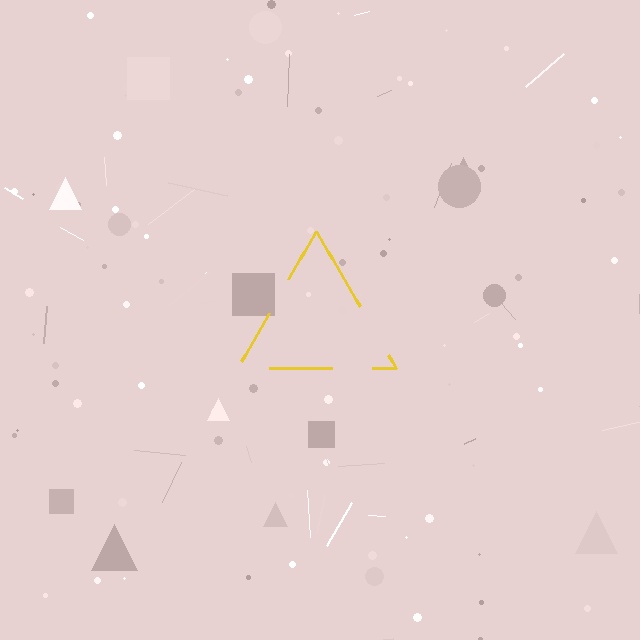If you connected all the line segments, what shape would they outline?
They would outline a triangle.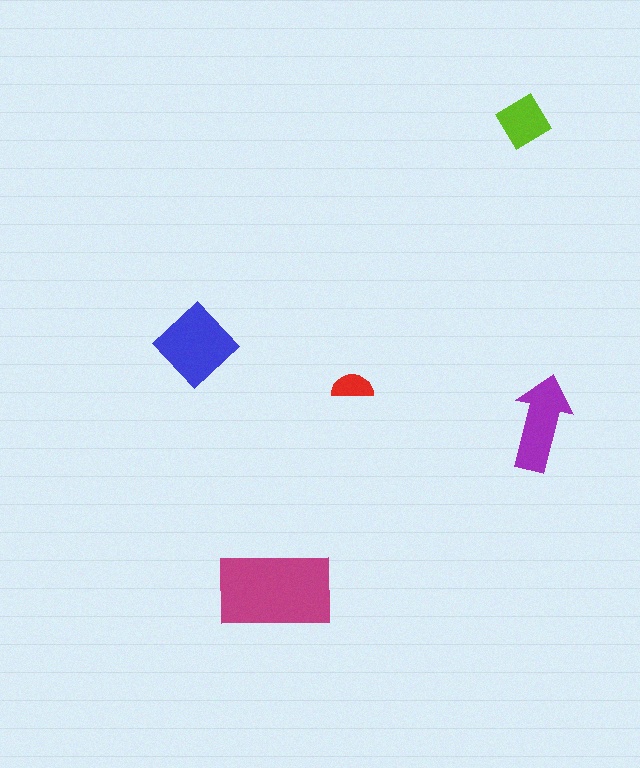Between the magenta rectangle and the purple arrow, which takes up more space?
The magenta rectangle.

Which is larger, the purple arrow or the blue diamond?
The blue diamond.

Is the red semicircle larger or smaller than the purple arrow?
Smaller.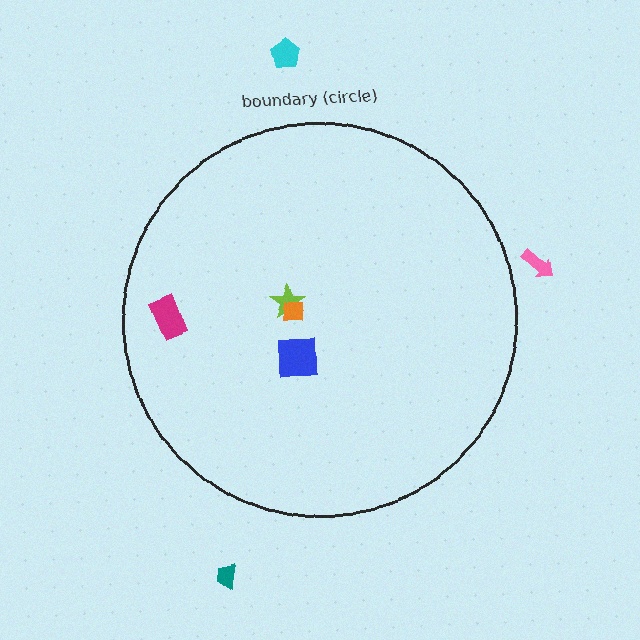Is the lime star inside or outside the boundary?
Inside.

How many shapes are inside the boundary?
4 inside, 3 outside.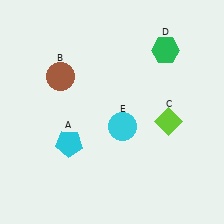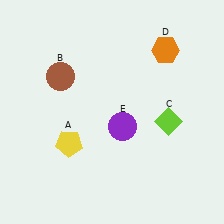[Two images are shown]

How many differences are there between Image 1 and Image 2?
There are 3 differences between the two images.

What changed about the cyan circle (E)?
In Image 1, E is cyan. In Image 2, it changed to purple.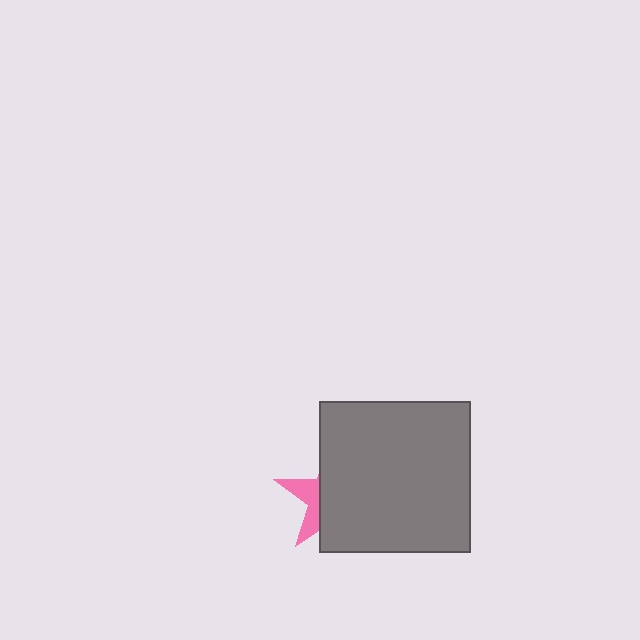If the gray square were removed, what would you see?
You would see the complete pink star.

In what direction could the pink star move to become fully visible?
The pink star could move left. That would shift it out from behind the gray square entirely.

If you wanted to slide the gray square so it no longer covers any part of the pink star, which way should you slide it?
Slide it right — that is the most direct way to separate the two shapes.